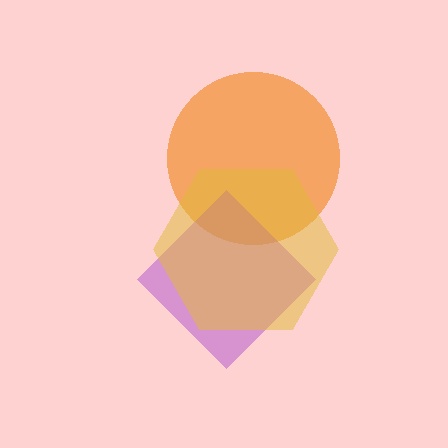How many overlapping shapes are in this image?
There are 3 overlapping shapes in the image.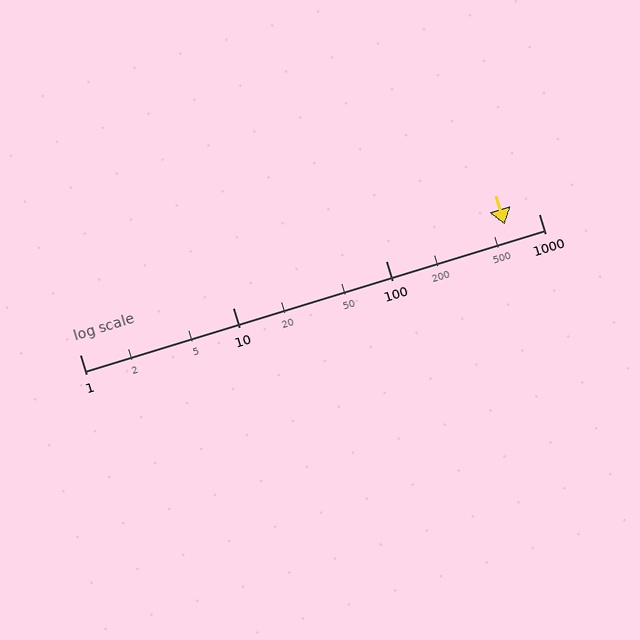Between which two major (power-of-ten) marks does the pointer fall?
The pointer is between 100 and 1000.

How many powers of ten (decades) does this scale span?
The scale spans 3 decades, from 1 to 1000.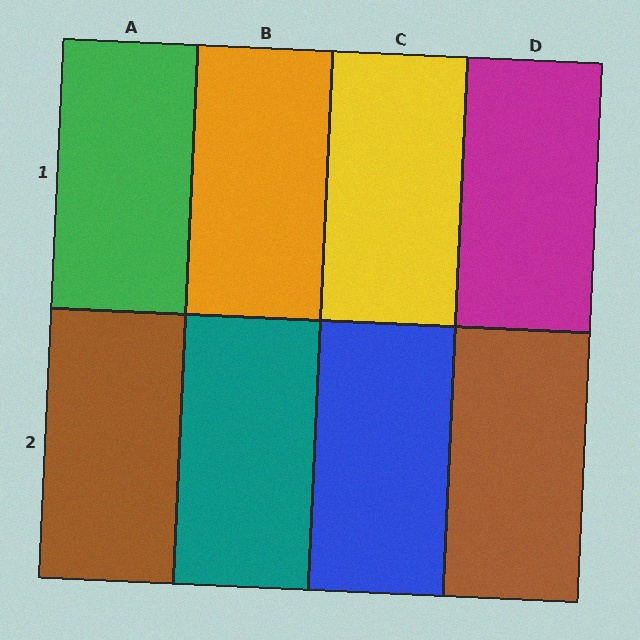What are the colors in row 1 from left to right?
Green, orange, yellow, magenta.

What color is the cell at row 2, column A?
Brown.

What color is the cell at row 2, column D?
Brown.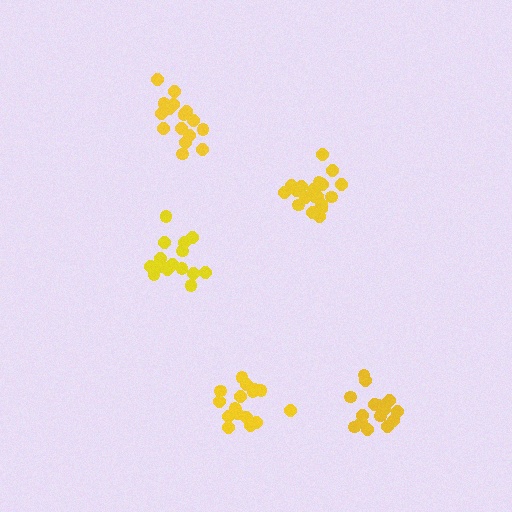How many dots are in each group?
Group 1: 16 dots, Group 2: 20 dots, Group 3: 16 dots, Group 4: 17 dots, Group 5: 17 dots (86 total).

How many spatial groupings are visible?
There are 5 spatial groupings.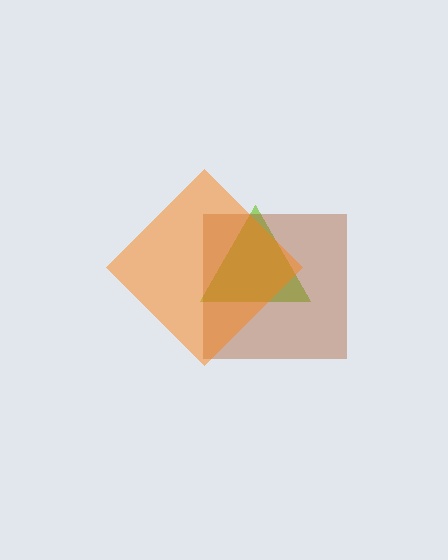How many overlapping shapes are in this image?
There are 3 overlapping shapes in the image.